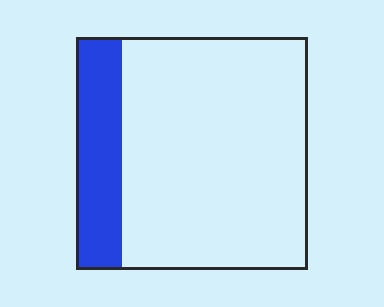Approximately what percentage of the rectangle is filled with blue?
Approximately 20%.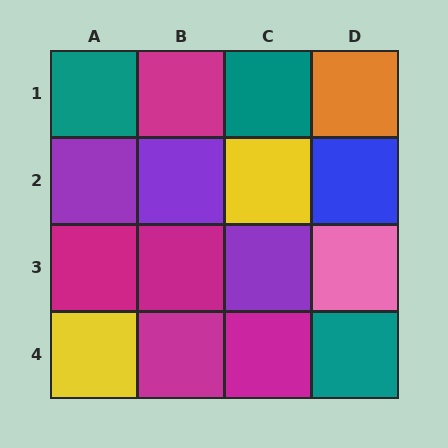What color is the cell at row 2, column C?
Yellow.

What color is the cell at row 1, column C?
Teal.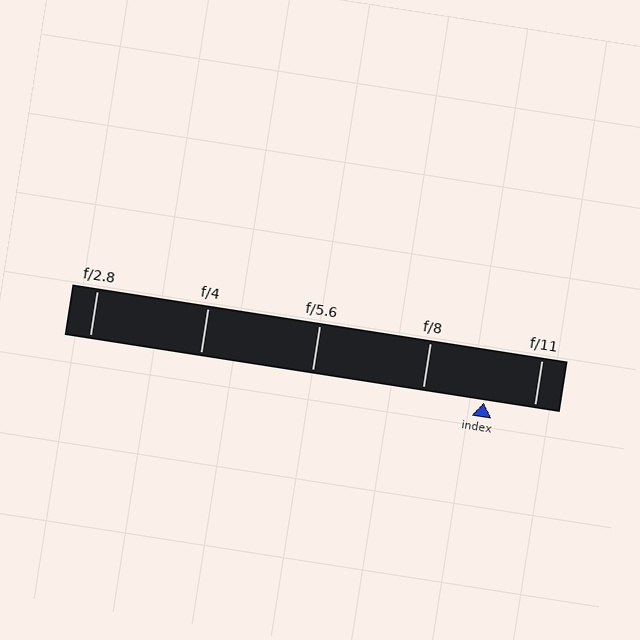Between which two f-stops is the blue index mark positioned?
The index mark is between f/8 and f/11.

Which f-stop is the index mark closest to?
The index mark is closest to f/11.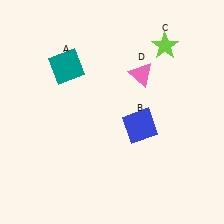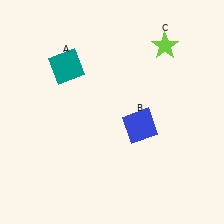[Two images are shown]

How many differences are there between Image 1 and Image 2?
There is 1 difference between the two images.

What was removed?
The pink triangle (D) was removed in Image 2.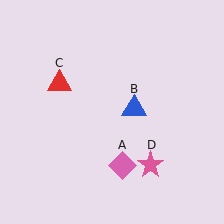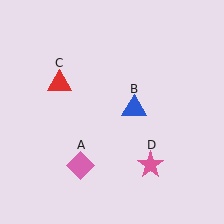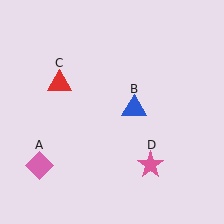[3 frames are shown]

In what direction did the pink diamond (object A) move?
The pink diamond (object A) moved left.